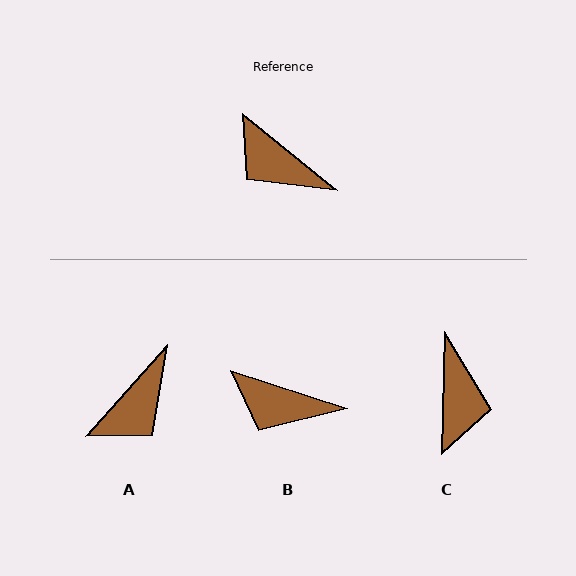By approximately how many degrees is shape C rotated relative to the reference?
Approximately 128 degrees counter-clockwise.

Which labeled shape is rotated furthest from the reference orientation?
C, about 128 degrees away.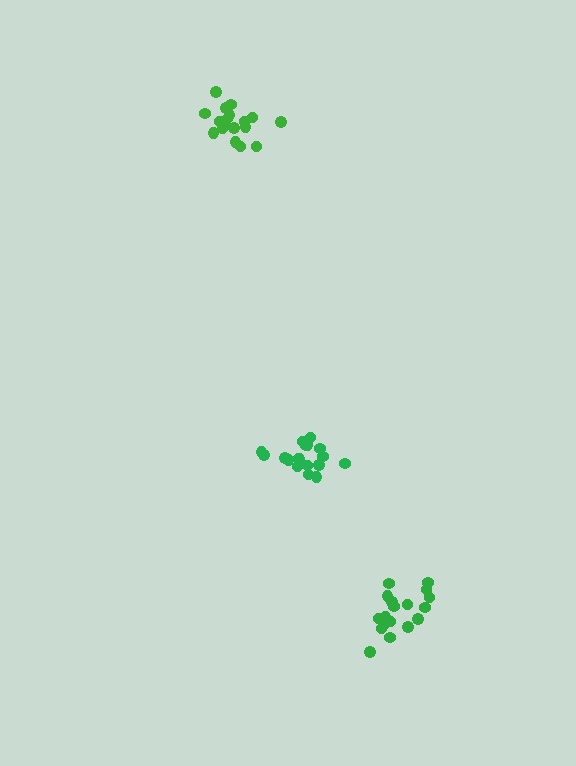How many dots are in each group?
Group 1: 18 dots, Group 2: 18 dots, Group 3: 18 dots (54 total).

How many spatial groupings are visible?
There are 3 spatial groupings.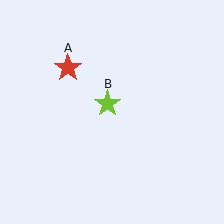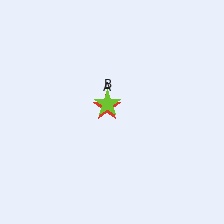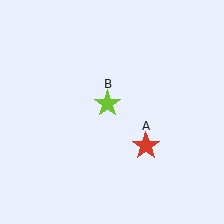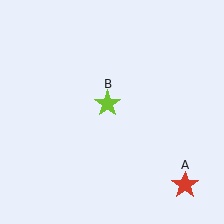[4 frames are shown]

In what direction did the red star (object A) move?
The red star (object A) moved down and to the right.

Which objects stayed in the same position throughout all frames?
Lime star (object B) remained stationary.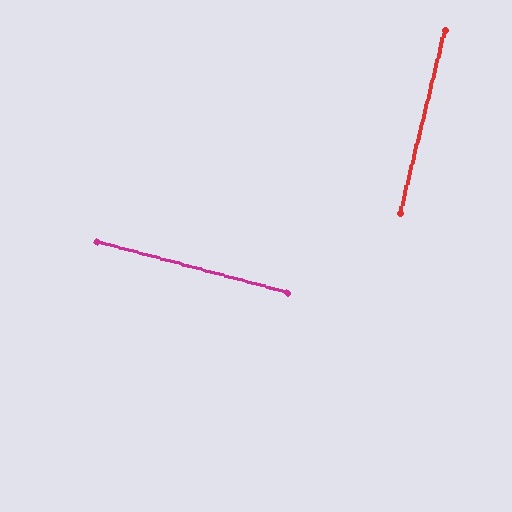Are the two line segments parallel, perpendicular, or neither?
Perpendicular — they meet at approximately 89°.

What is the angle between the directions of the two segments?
Approximately 89 degrees.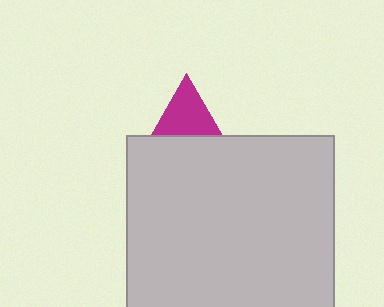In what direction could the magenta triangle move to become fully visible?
The magenta triangle could move up. That would shift it out from behind the light gray square entirely.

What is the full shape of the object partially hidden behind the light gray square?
The partially hidden object is a magenta triangle.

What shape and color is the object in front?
The object in front is a light gray square.